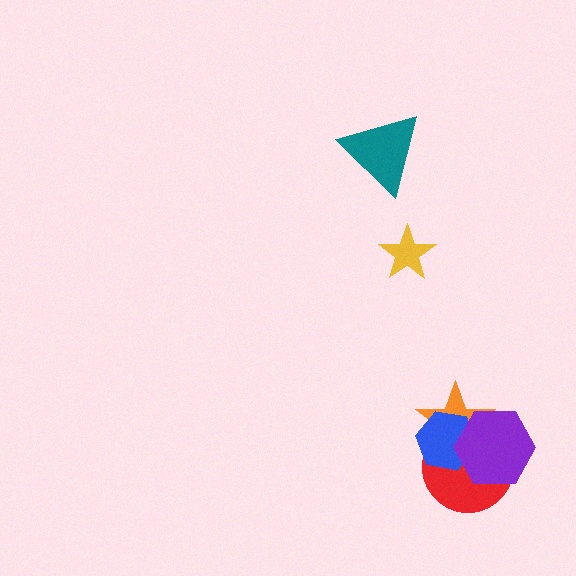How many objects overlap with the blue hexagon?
3 objects overlap with the blue hexagon.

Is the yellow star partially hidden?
No, no other shape covers it.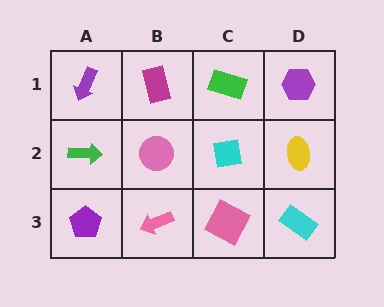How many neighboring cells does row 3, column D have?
2.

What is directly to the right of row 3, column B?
A pink square.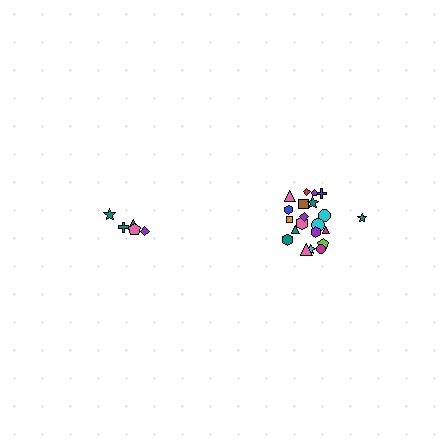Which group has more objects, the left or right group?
The right group.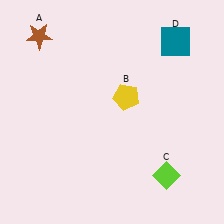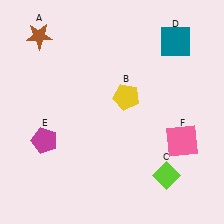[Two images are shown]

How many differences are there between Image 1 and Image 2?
There are 2 differences between the two images.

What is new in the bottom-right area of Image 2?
A pink square (F) was added in the bottom-right area of Image 2.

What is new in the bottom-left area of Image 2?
A magenta pentagon (E) was added in the bottom-left area of Image 2.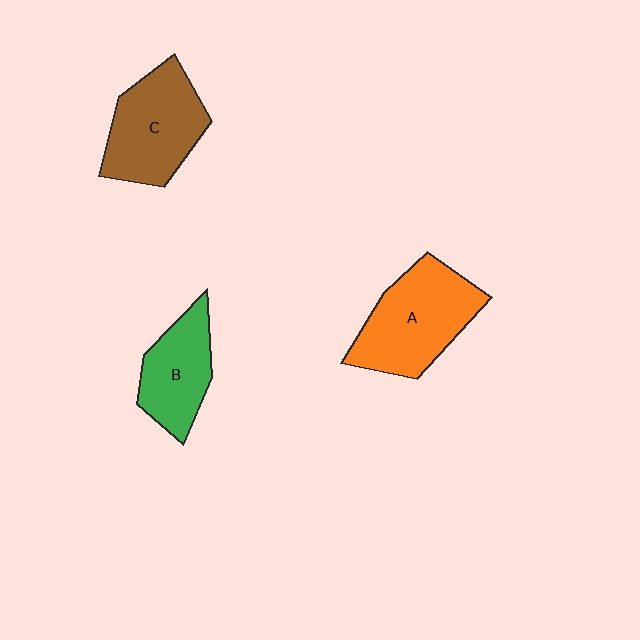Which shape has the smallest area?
Shape B (green).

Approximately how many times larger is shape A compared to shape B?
Approximately 1.4 times.